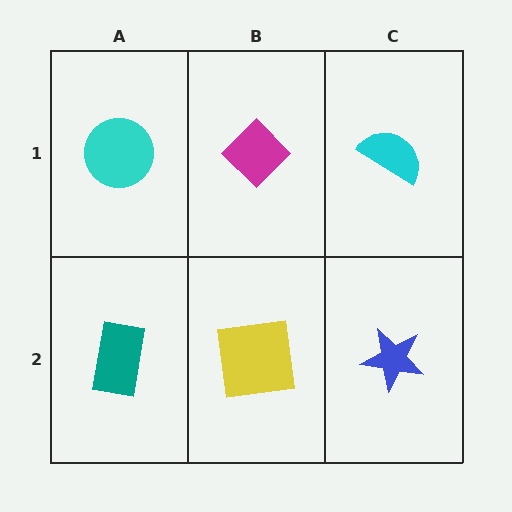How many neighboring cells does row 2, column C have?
2.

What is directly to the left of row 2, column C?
A yellow square.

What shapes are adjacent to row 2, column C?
A cyan semicircle (row 1, column C), a yellow square (row 2, column B).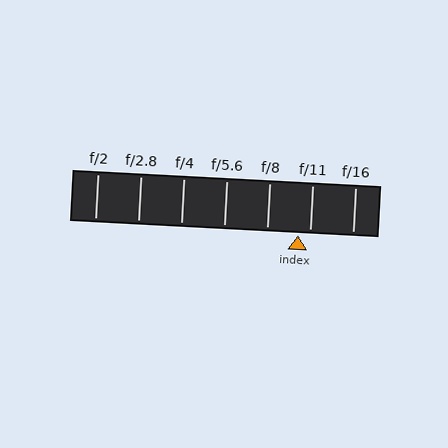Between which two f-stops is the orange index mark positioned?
The index mark is between f/8 and f/11.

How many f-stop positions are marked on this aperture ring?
There are 7 f-stop positions marked.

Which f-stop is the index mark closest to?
The index mark is closest to f/11.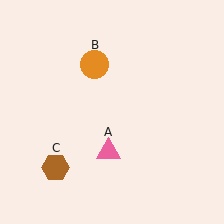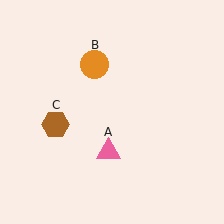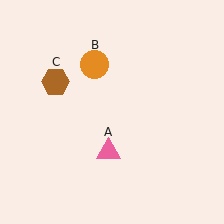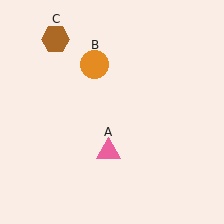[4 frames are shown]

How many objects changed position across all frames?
1 object changed position: brown hexagon (object C).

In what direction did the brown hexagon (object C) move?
The brown hexagon (object C) moved up.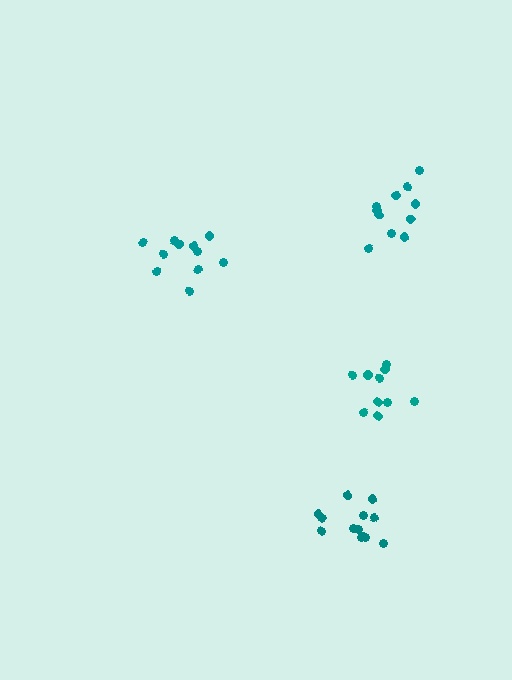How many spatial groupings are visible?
There are 4 spatial groupings.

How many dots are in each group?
Group 1: 13 dots, Group 2: 11 dots, Group 3: 10 dots, Group 4: 11 dots (45 total).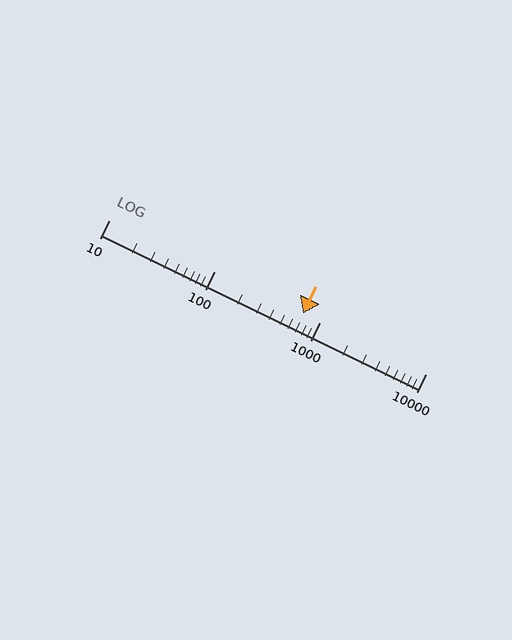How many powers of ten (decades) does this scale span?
The scale spans 3 decades, from 10 to 10000.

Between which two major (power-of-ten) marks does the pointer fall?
The pointer is between 100 and 1000.